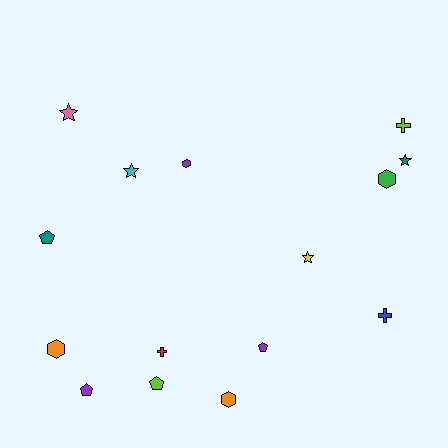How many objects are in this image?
There are 15 objects.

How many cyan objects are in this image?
There is 1 cyan object.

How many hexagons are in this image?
There are 4 hexagons.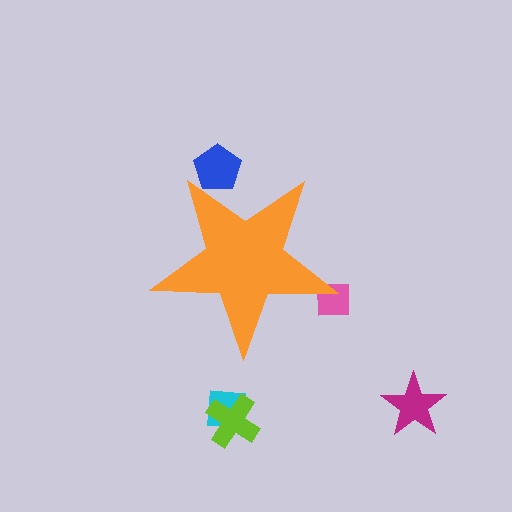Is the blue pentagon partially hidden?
Yes, the blue pentagon is partially hidden behind the orange star.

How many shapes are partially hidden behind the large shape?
2 shapes are partially hidden.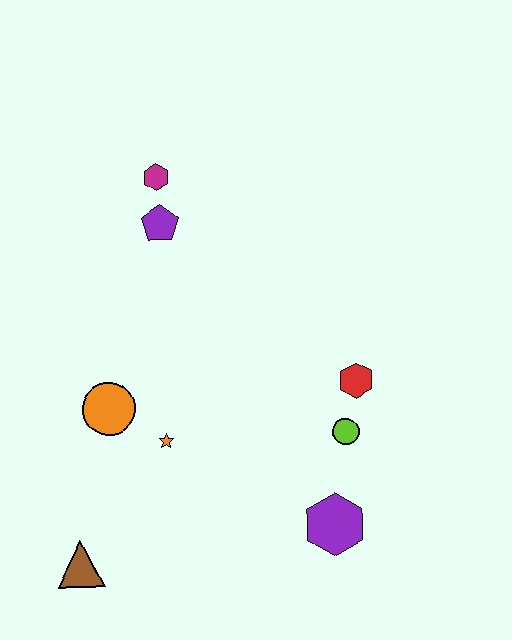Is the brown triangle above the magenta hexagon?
No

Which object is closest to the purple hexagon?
The lime circle is closest to the purple hexagon.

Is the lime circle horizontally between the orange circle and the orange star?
No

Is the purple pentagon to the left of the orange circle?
No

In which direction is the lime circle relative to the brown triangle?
The lime circle is to the right of the brown triangle.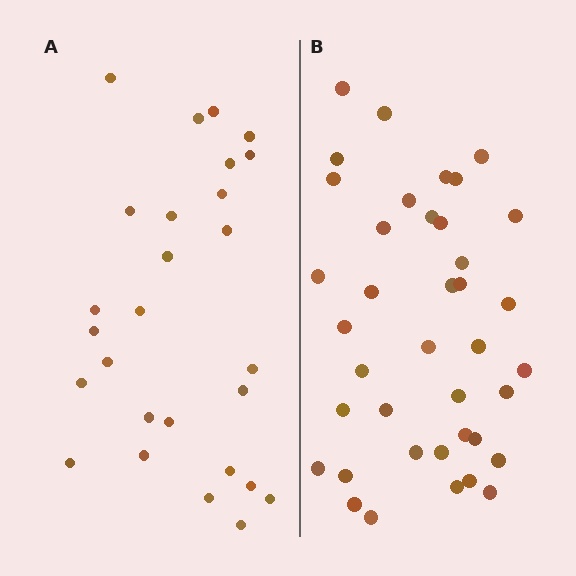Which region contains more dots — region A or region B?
Region B (the right region) has more dots.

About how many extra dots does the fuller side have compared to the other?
Region B has roughly 12 or so more dots than region A.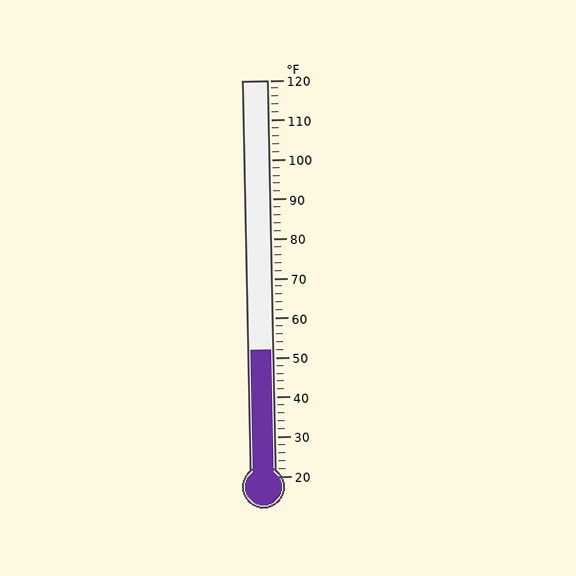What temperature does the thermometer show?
The thermometer shows approximately 52°F.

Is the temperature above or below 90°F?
The temperature is below 90°F.